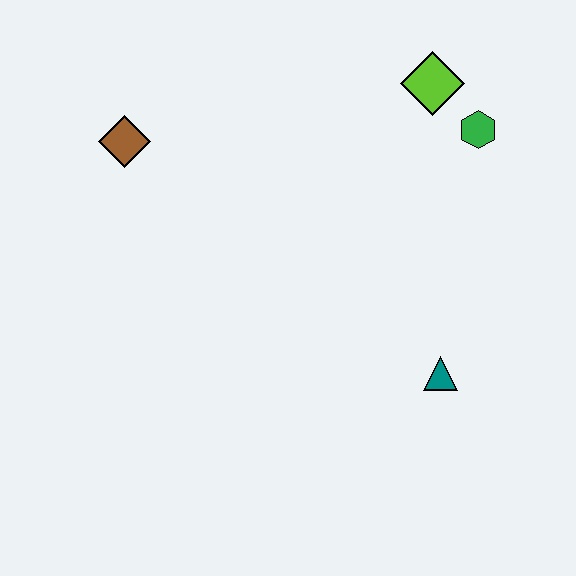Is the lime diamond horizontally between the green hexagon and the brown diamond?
Yes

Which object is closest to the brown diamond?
The lime diamond is closest to the brown diamond.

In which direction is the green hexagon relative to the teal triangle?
The green hexagon is above the teal triangle.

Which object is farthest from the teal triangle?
The brown diamond is farthest from the teal triangle.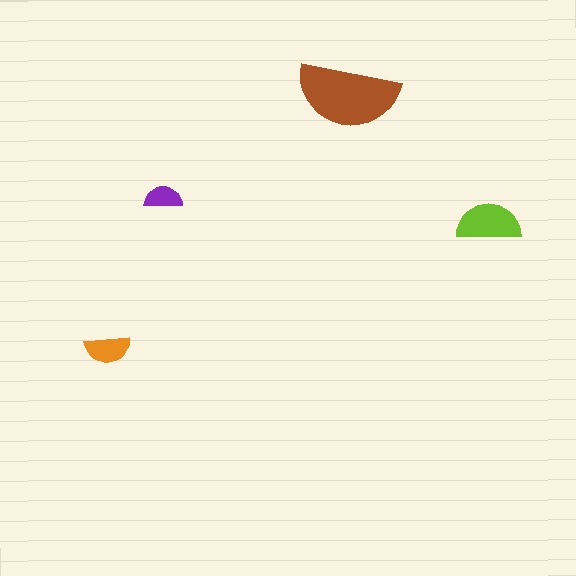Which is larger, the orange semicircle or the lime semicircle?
The lime one.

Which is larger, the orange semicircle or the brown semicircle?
The brown one.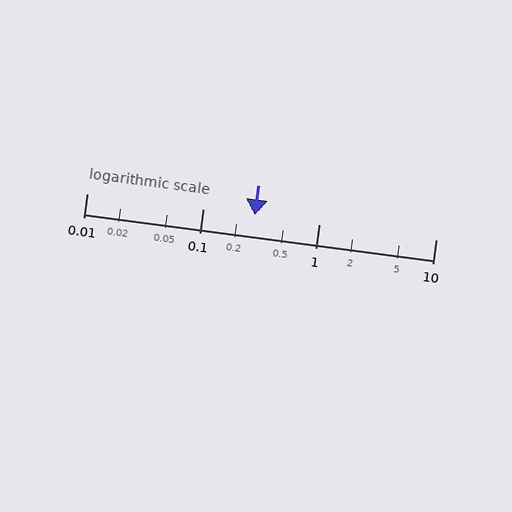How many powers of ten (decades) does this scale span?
The scale spans 3 decades, from 0.01 to 10.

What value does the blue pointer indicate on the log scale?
The pointer indicates approximately 0.28.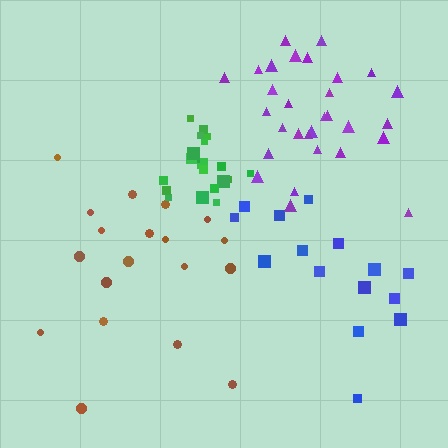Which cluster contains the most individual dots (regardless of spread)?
Purple (30).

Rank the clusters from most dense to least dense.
green, purple, brown, blue.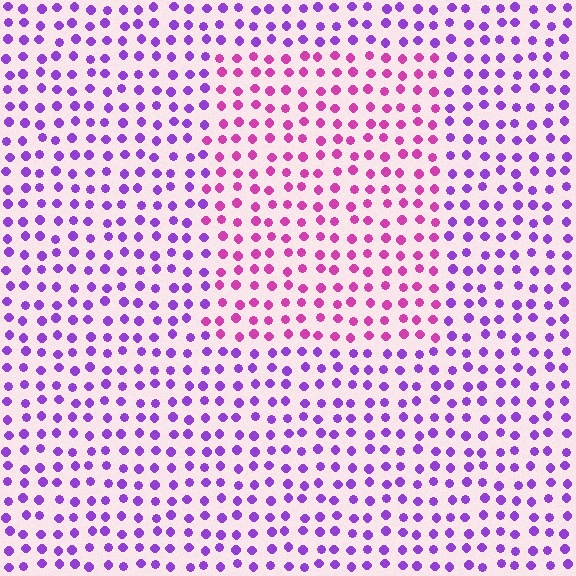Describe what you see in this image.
The image is filled with small purple elements in a uniform arrangement. A rectangle-shaped region is visible where the elements are tinted to a slightly different hue, forming a subtle color boundary.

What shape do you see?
I see a rectangle.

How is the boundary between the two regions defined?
The boundary is defined purely by a slight shift in hue (about 40 degrees). Spacing, size, and orientation are identical on both sides.